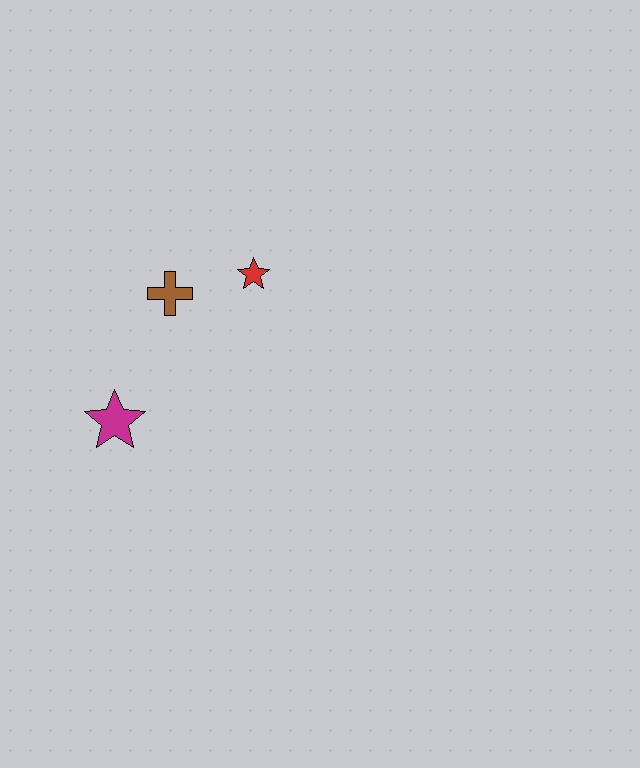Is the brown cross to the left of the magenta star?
No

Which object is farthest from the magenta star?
The red star is farthest from the magenta star.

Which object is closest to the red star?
The brown cross is closest to the red star.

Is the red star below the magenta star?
No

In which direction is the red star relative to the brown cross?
The red star is to the right of the brown cross.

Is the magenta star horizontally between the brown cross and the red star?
No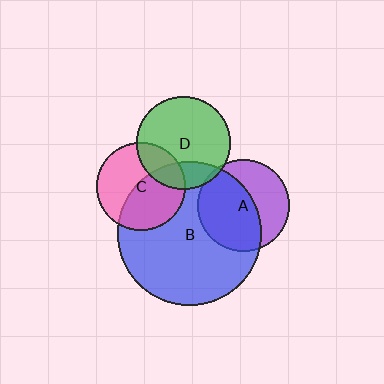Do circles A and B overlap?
Yes.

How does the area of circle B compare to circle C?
Approximately 2.6 times.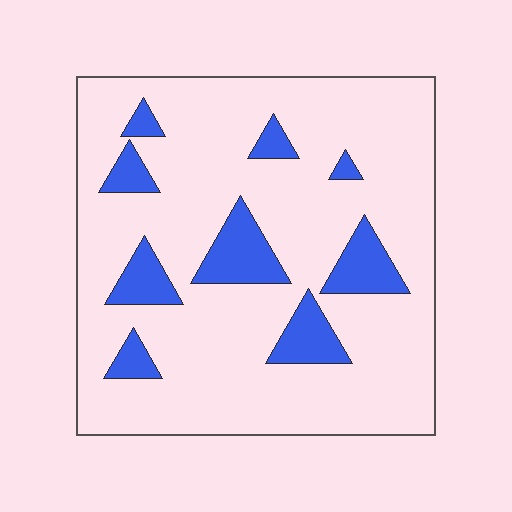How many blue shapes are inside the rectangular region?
9.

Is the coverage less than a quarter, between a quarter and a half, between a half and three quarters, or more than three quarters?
Less than a quarter.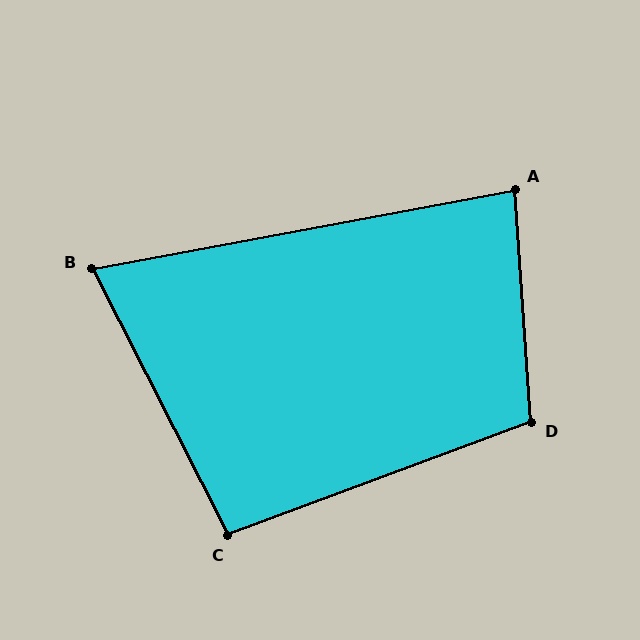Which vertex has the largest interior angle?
D, at approximately 106 degrees.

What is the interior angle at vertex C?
Approximately 97 degrees (obtuse).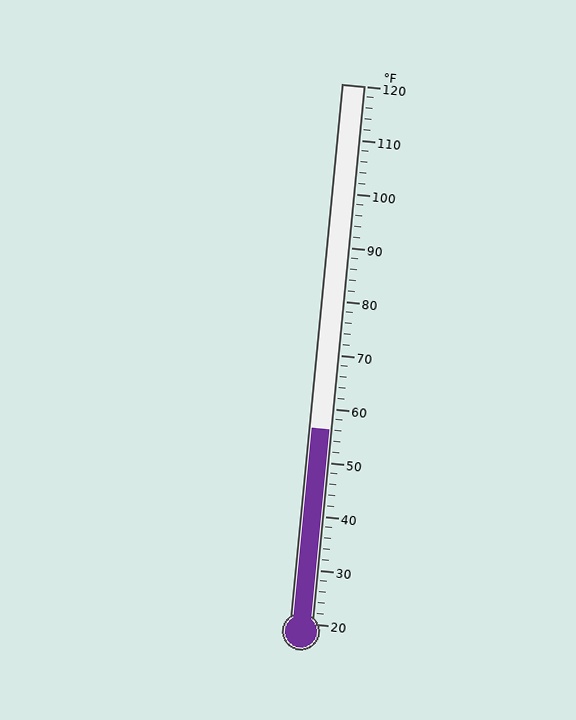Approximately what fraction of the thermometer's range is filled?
The thermometer is filled to approximately 35% of its range.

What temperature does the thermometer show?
The thermometer shows approximately 56°F.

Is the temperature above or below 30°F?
The temperature is above 30°F.